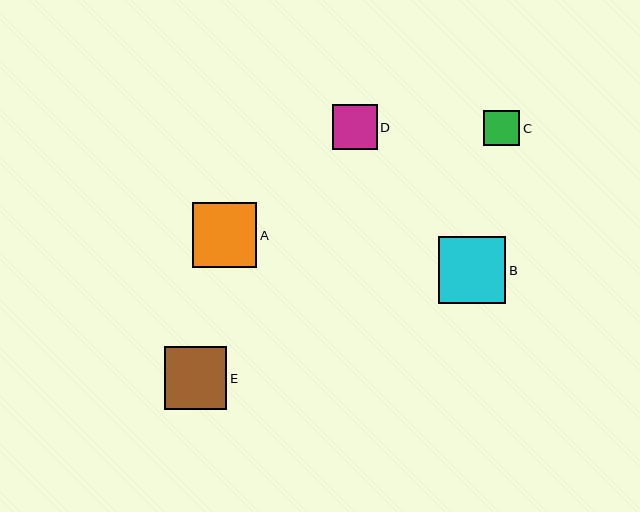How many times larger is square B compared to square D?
Square B is approximately 1.5 times the size of square D.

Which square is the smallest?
Square C is the smallest with a size of approximately 36 pixels.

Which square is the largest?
Square B is the largest with a size of approximately 67 pixels.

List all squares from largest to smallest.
From largest to smallest: B, A, E, D, C.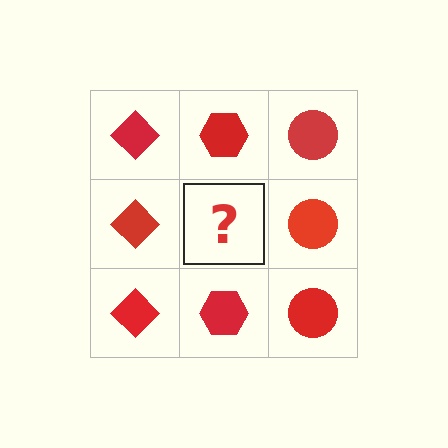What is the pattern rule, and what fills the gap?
The rule is that each column has a consistent shape. The gap should be filled with a red hexagon.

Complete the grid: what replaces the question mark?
The question mark should be replaced with a red hexagon.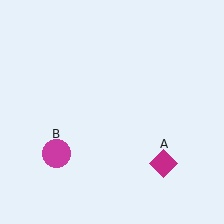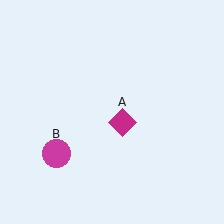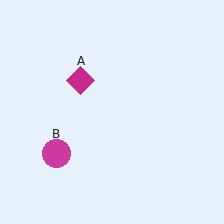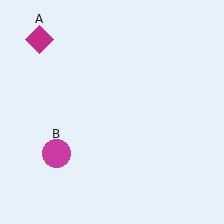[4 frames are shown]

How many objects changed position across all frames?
1 object changed position: magenta diamond (object A).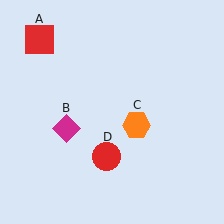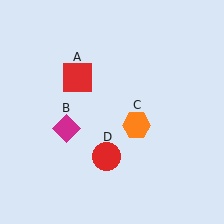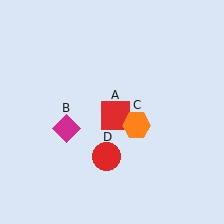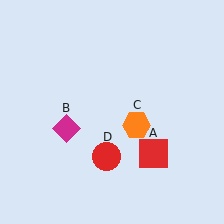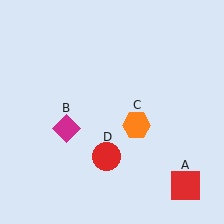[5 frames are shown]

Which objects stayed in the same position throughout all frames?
Magenta diamond (object B) and orange hexagon (object C) and red circle (object D) remained stationary.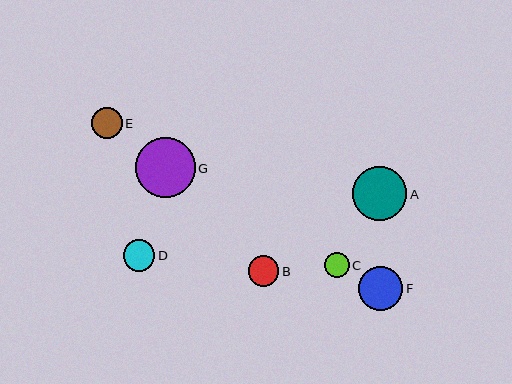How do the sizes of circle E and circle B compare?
Circle E and circle B are approximately the same size.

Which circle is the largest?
Circle G is the largest with a size of approximately 60 pixels.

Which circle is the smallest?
Circle C is the smallest with a size of approximately 25 pixels.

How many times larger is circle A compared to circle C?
Circle A is approximately 2.1 times the size of circle C.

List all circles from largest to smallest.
From largest to smallest: G, A, F, D, E, B, C.